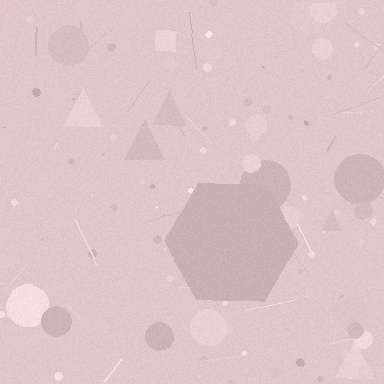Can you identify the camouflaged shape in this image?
The camouflaged shape is a hexagon.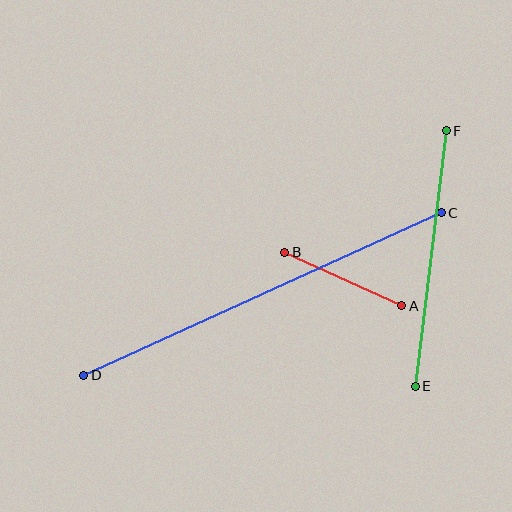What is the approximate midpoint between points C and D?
The midpoint is at approximately (263, 294) pixels.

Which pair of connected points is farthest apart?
Points C and D are farthest apart.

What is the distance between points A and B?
The distance is approximately 129 pixels.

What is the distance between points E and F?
The distance is approximately 258 pixels.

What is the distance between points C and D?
The distance is approximately 393 pixels.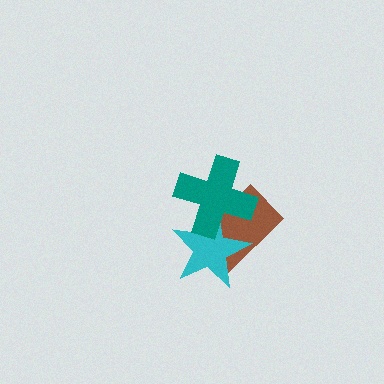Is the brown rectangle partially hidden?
Yes, it is partially covered by another shape.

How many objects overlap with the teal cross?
2 objects overlap with the teal cross.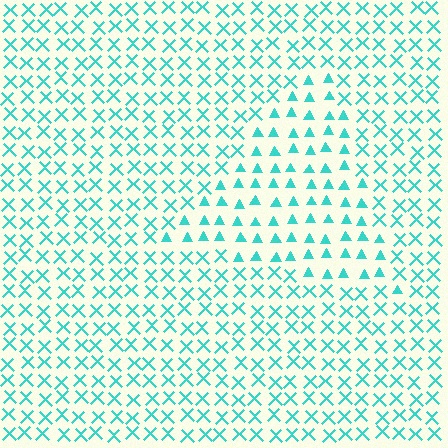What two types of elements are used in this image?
The image uses triangles inside the triangle region and X marks outside it.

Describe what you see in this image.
The image is filled with small cyan elements arranged in a uniform grid. A triangle-shaped region contains triangles, while the surrounding area contains X marks. The boundary is defined purely by the change in element shape.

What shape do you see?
I see a triangle.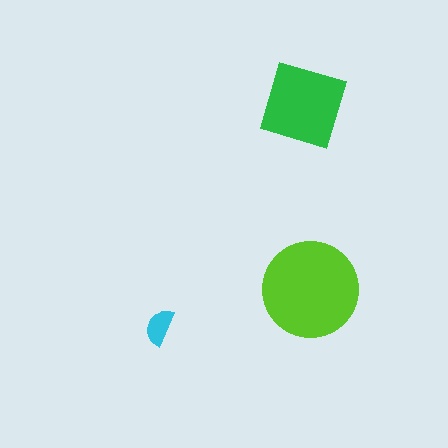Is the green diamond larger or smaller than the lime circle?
Smaller.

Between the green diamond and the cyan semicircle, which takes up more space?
The green diamond.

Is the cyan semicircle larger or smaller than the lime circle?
Smaller.